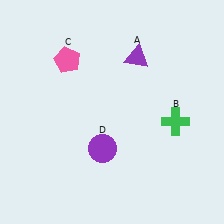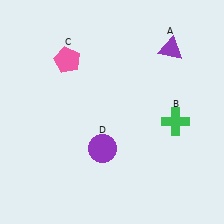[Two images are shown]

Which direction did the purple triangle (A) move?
The purple triangle (A) moved right.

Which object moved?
The purple triangle (A) moved right.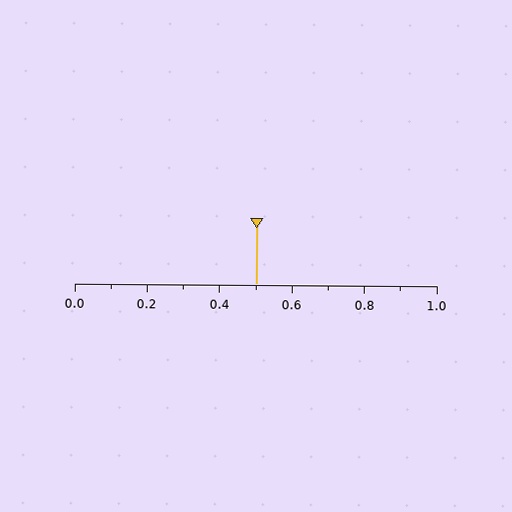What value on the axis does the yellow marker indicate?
The marker indicates approximately 0.5.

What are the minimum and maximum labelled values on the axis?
The axis runs from 0.0 to 1.0.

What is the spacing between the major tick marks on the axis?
The major ticks are spaced 0.2 apart.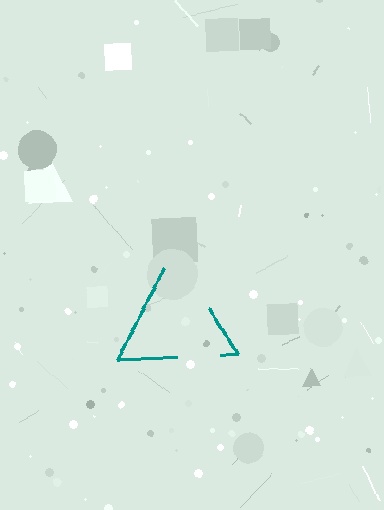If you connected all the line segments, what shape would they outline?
They would outline a triangle.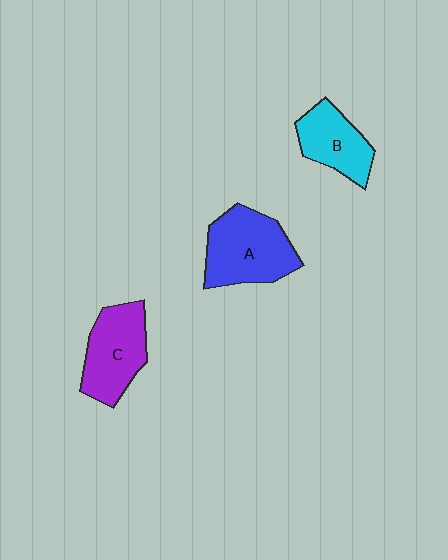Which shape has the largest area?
Shape A (blue).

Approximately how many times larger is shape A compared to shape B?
Approximately 1.4 times.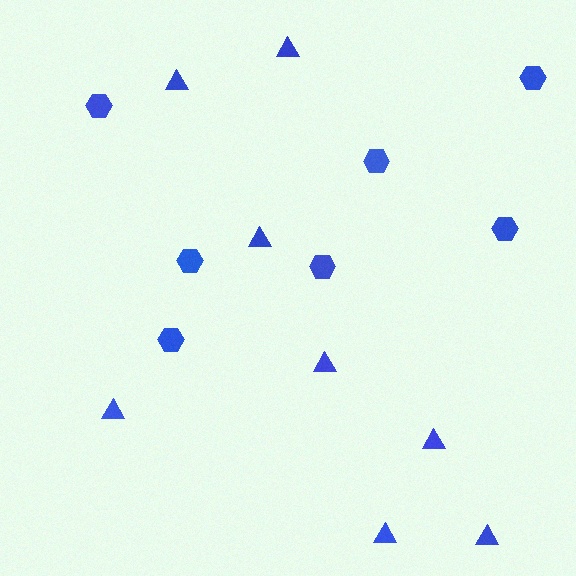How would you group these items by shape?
There are 2 groups: one group of triangles (8) and one group of hexagons (7).